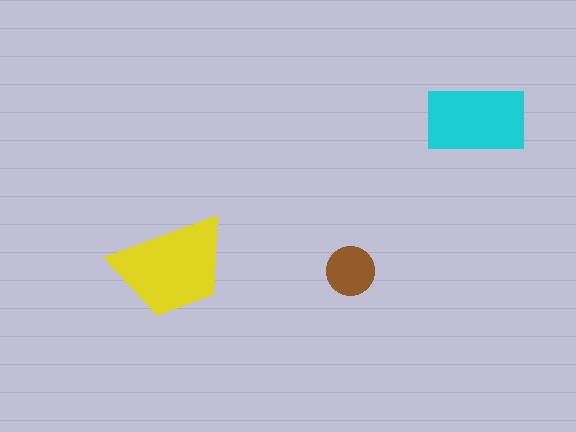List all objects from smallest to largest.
The brown circle, the cyan rectangle, the yellow trapezoid.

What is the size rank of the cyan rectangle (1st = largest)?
2nd.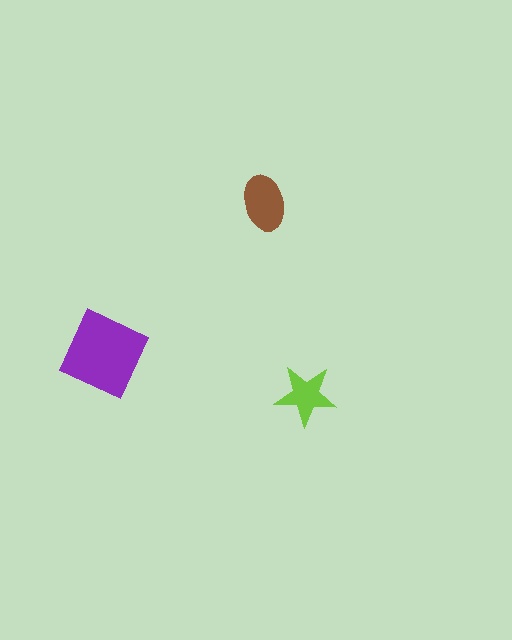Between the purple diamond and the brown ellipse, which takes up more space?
The purple diamond.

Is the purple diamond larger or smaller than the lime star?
Larger.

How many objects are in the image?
There are 3 objects in the image.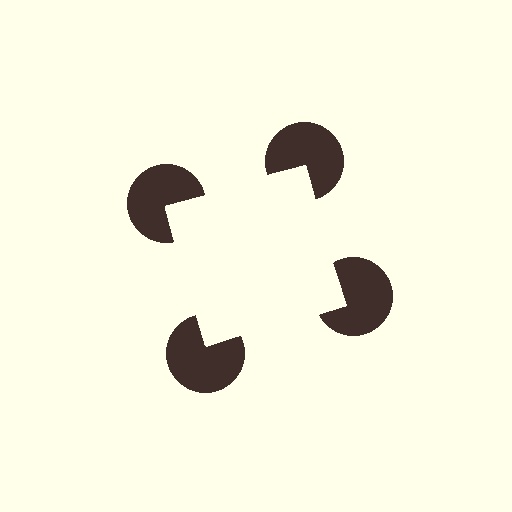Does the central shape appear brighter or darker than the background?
It typically appears slightly brighter than the background, even though no actual brightness change is drawn.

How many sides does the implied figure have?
4 sides.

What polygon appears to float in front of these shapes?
An illusory square — its edges are inferred from the aligned wedge cuts in the pac-man discs, not physically drawn.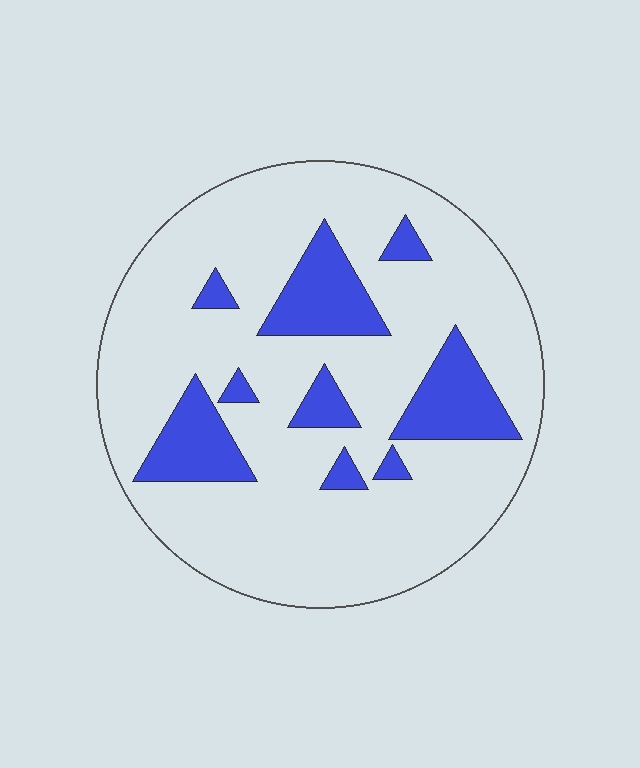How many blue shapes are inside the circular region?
9.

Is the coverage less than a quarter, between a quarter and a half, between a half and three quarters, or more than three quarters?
Less than a quarter.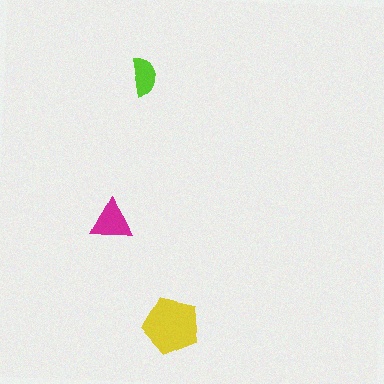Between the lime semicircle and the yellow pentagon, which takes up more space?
The yellow pentagon.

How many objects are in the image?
There are 3 objects in the image.